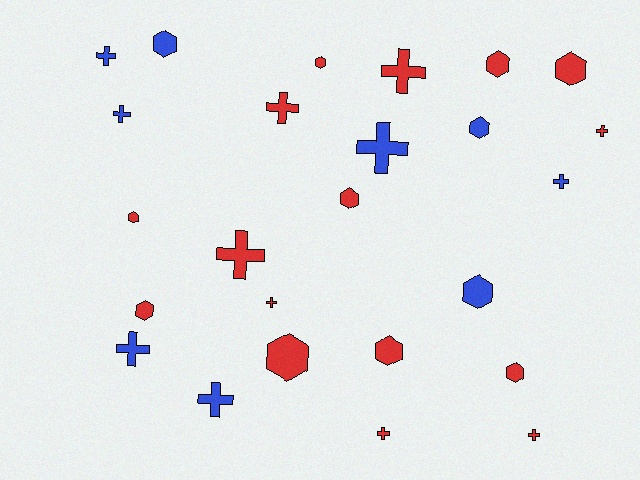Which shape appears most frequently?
Cross, with 13 objects.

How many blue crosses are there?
There are 6 blue crosses.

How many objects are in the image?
There are 25 objects.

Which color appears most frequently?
Red, with 16 objects.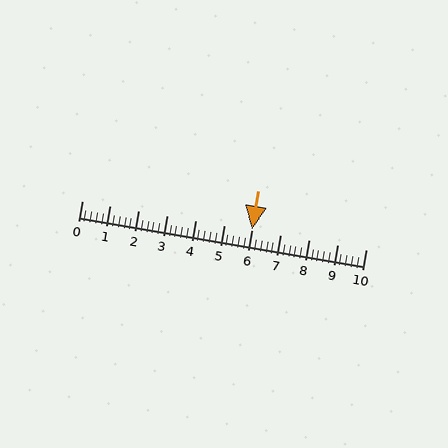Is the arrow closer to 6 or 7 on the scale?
The arrow is closer to 6.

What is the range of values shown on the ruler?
The ruler shows values from 0 to 10.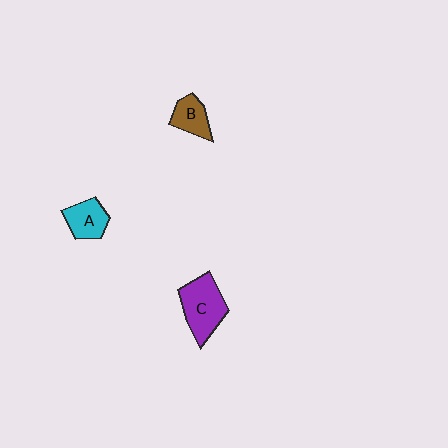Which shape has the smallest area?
Shape B (brown).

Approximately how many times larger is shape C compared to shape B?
Approximately 1.8 times.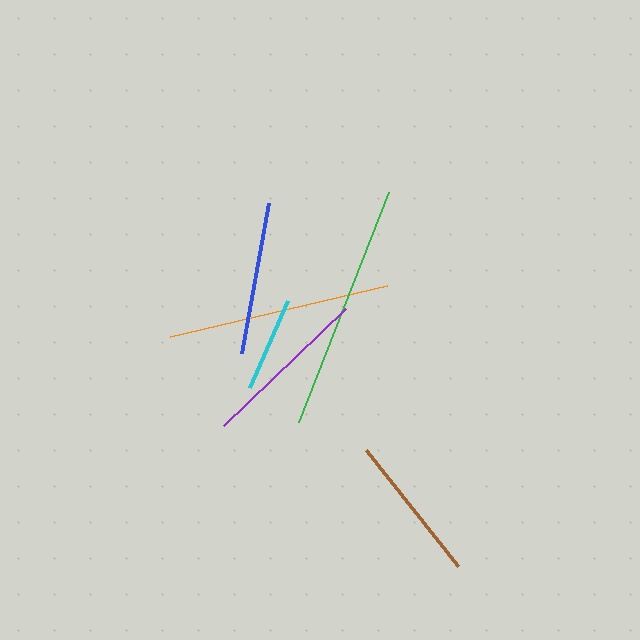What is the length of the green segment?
The green segment is approximately 248 pixels long.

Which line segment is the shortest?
The cyan line is the shortest at approximately 95 pixels.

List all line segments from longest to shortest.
From longest to shortest: green, orange, purple, blue, brown, cyan.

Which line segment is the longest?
The green line is the longest at approximately 248 pixels.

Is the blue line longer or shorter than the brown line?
The blue line is longer than the brown line.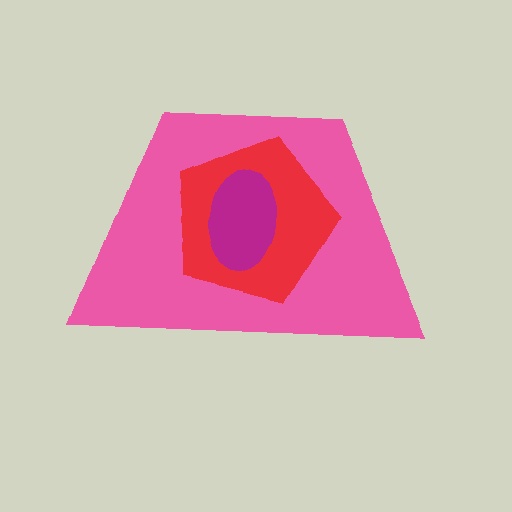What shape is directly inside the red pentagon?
The magenta ellipse.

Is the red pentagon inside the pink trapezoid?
Yes.